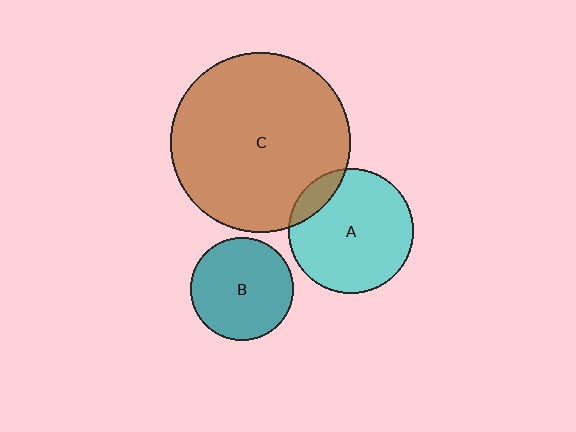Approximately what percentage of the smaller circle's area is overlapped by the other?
Approximately 10%.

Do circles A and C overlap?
Yes.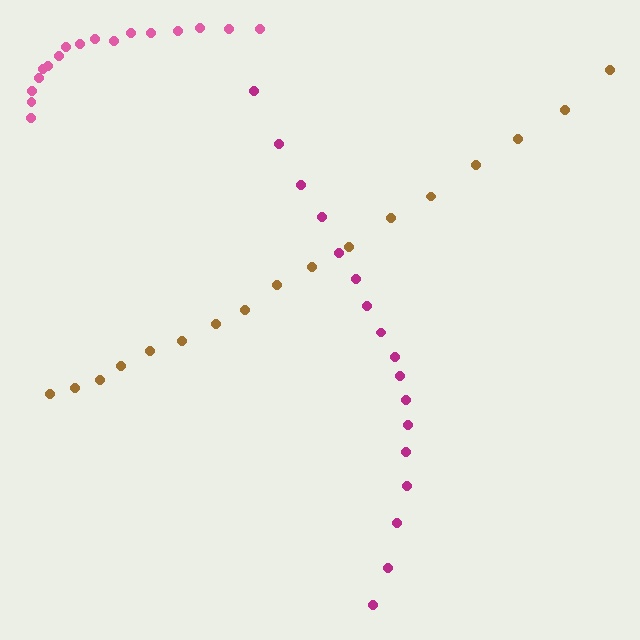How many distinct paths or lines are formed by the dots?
There are 3 distinct paths.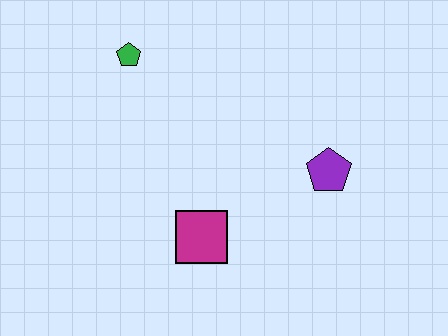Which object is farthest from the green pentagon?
The purple pentagon is farthest from the green pentagon.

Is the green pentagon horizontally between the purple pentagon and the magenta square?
No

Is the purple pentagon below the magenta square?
No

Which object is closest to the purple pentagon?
The magenta square is closest to the purple pentagon.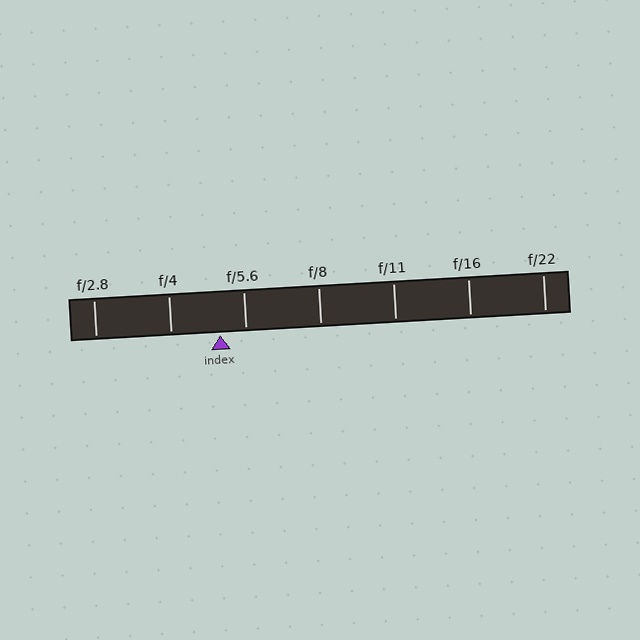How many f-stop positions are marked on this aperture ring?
There are 7 f-stop positions marked.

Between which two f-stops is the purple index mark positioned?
The index mark is between f/4 and f/5.6.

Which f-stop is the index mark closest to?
The index mark is closest to f/5.6.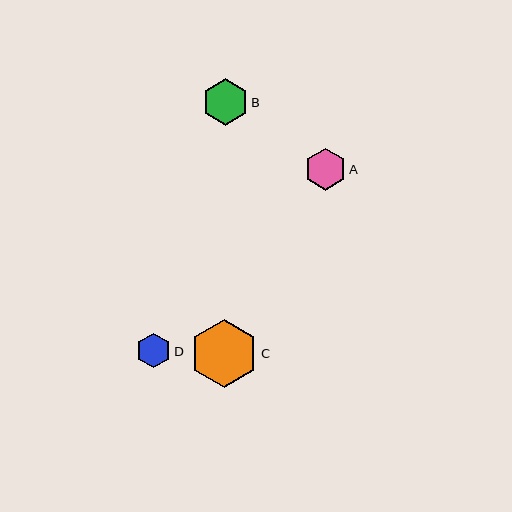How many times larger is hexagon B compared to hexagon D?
Hexagon B is approximately 1.3 times the size of hexagon D.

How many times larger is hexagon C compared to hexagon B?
Hexagon C is approximately 1.5 times the size of hexagon B.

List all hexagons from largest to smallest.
From largest to smallest: C, B, A, D.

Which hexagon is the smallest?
Hexagon D is the smallest with a size of approximately 35 pixels.